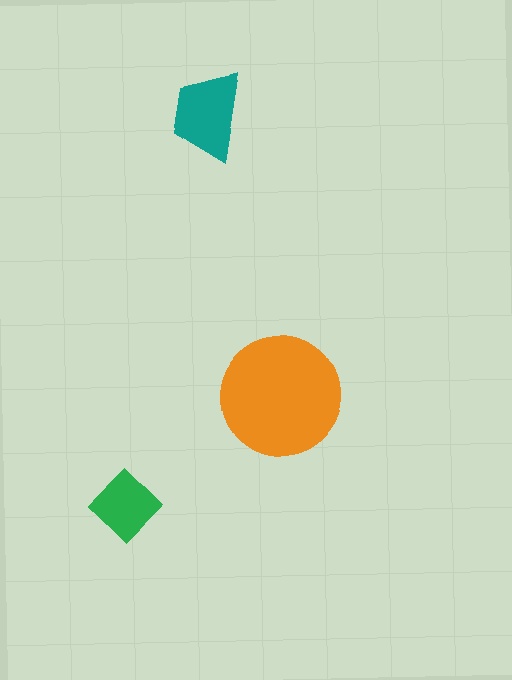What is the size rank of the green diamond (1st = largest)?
3rd.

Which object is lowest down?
The green diamond is bottommost.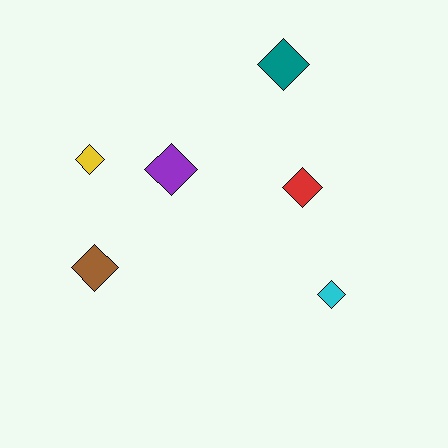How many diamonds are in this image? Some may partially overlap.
There are 6 diamonds.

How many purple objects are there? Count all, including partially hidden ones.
There is 1 purple object.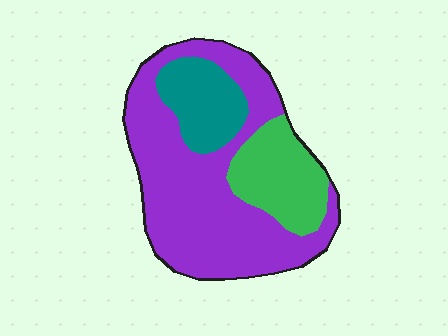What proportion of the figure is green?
Green takes up about one fifth (1/5) of the figure.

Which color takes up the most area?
Purple, at roughly 65%.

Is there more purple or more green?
Purple.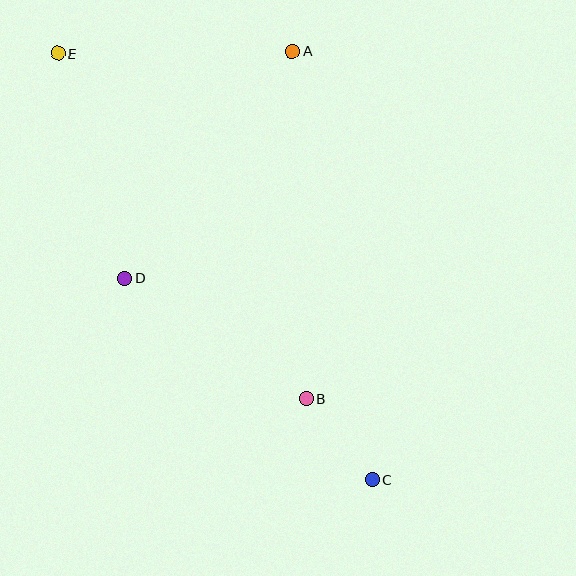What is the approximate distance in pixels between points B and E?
The distance between B and E is approximately 426 pixels.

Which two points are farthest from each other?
Points C and E are farthest from each other.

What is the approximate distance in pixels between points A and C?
The distance between A and C is approximately 435 pixels.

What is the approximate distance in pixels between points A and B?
The distance between A and B is approximately 348 pixels.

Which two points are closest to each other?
Points B and C are closest to each other.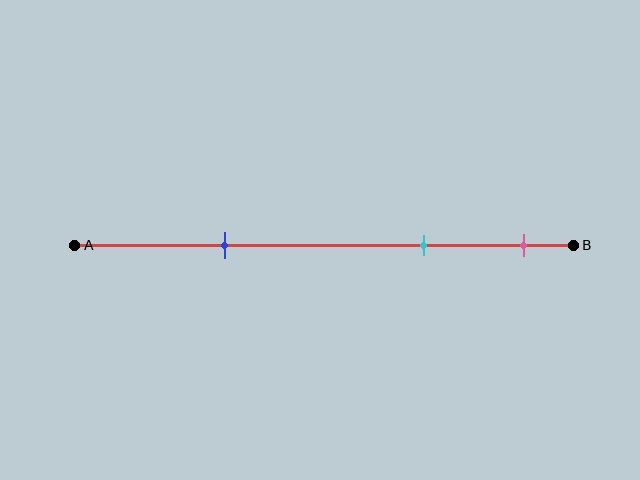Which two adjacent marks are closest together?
The cyan and pink marks are the closest adjacent pair.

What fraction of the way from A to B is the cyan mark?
The cyan mark is approximately 70% (0.7) of the way from A to B.